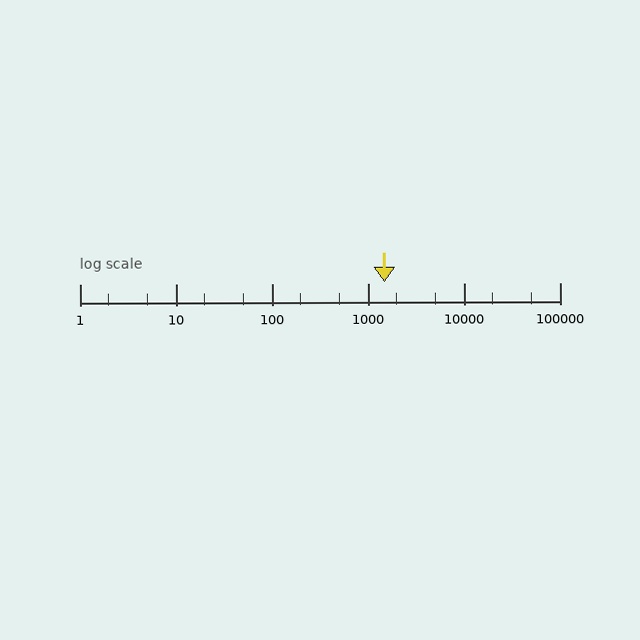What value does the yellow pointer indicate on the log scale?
The pointer indicates approximately 1500.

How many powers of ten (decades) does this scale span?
The scale spans 5 decades, from 1 to 100000.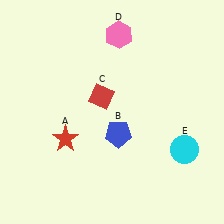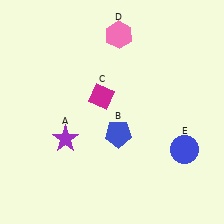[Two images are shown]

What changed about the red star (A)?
In Image 1, A is red. In Image 2, it changed to purple.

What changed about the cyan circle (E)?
In Image 1, E is cyan. In Image 2, it changed to blue.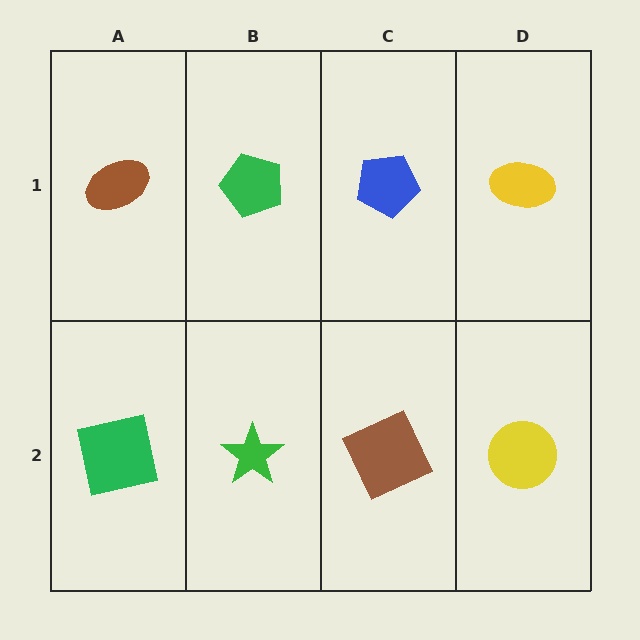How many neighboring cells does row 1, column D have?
2.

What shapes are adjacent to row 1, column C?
A brown square (row 2, column C), a green pentagon (row 1, column B), a yellow ellipse (row 1, column D).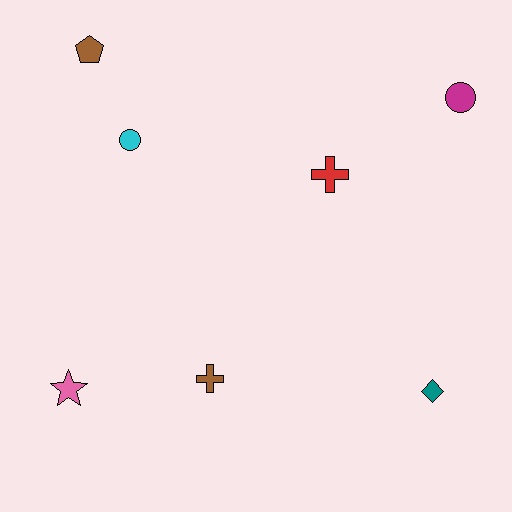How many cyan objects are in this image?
There is 1 cyan object.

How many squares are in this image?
There are no squares.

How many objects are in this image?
There are 7 objects.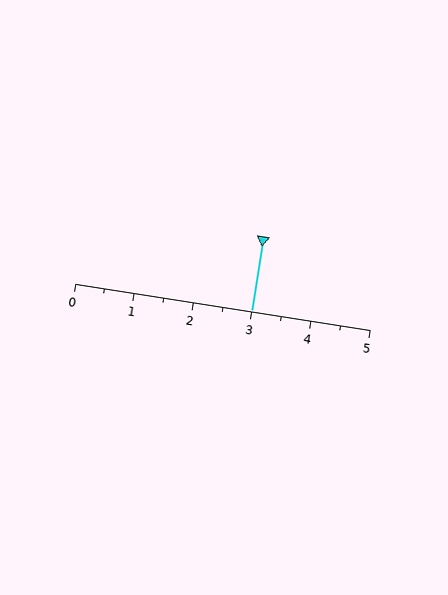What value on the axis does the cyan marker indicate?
The marker indicates approximately 3.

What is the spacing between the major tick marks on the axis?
The major ticks are spaced 1 apart.